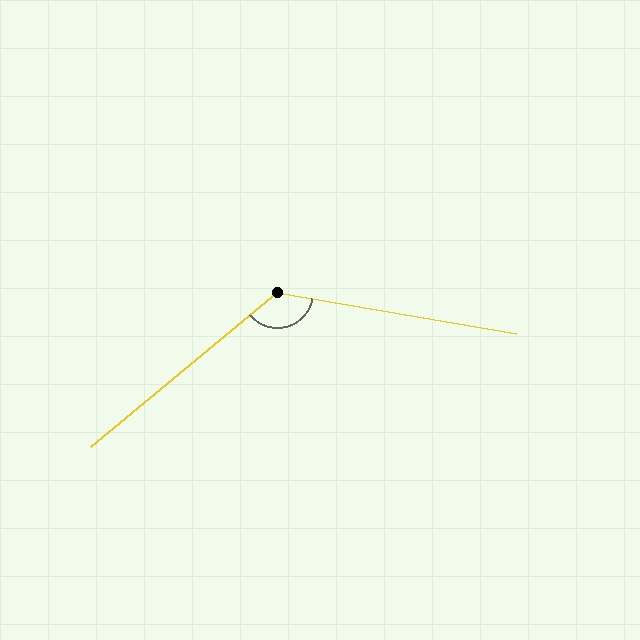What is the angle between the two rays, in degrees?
Approximately 131 degrees.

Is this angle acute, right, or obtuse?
It is obtuse.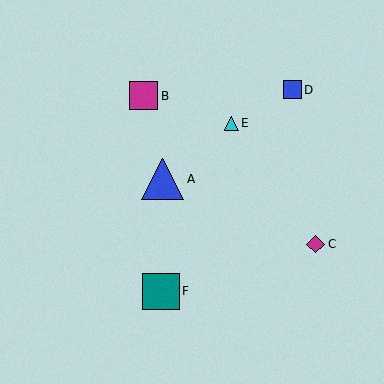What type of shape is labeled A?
Shape A is a blue triangle.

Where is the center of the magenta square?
The center of the magenta square is at (144, 96).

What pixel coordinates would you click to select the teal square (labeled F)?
Click at (161, 291) to select the teal square F.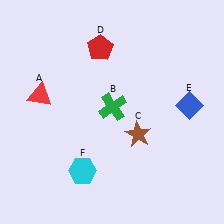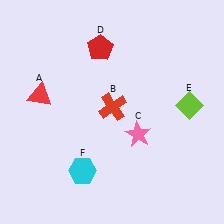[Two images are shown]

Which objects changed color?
B changed from green to red. C changed from brown to pink. E changed from blue to lime.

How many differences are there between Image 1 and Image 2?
There are 3 differences between the two images.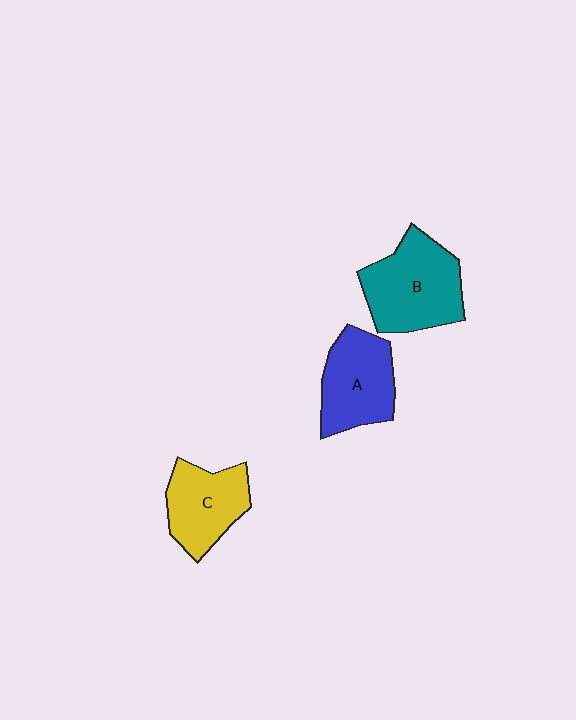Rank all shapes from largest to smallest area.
From largest to smallest: B (teal), A (blue), C (yellow).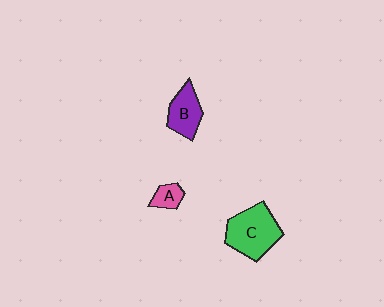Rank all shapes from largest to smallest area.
From largest to smallest: C (green), B (purple), A (pink).